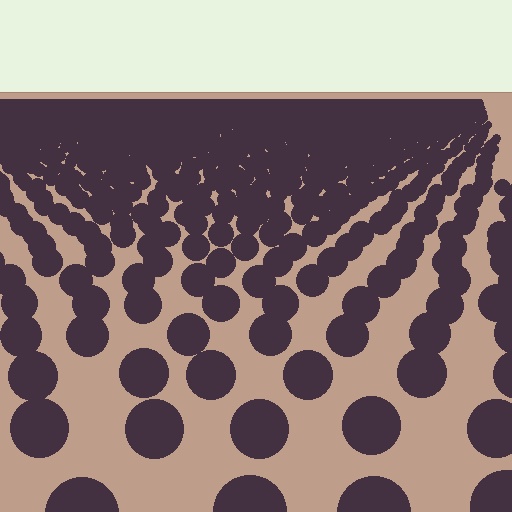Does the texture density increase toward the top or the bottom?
Density increases toward the top.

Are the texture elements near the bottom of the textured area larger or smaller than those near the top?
Larger. Near the bottom, elements are closer to the viewer and appear at a bigger on-screen size.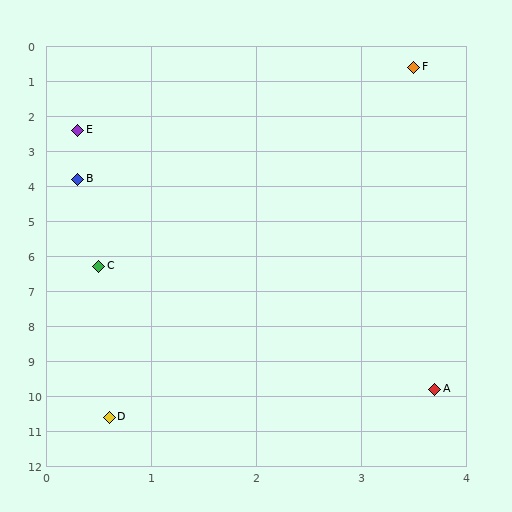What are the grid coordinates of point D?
Point D is at approximately (0.6, 10.6).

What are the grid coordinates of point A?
Point A is at approximately (3.7, 9.8).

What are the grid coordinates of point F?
Point F is at approximately (3.5, 0.6).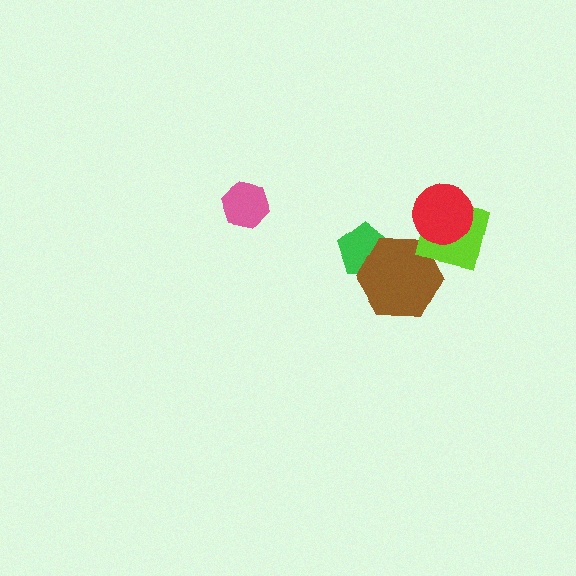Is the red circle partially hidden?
No, no other shape covers it.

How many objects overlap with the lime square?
1 object overlaps with the lime square.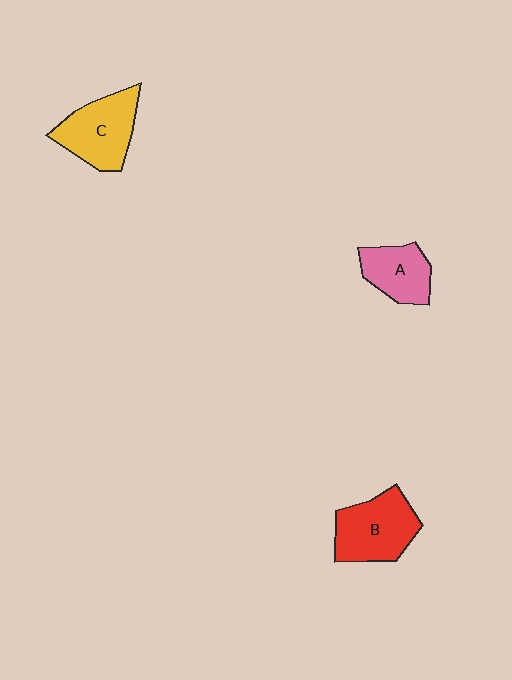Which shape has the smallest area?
Shape A (pink).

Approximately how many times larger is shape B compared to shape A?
Approximately 1.4 times.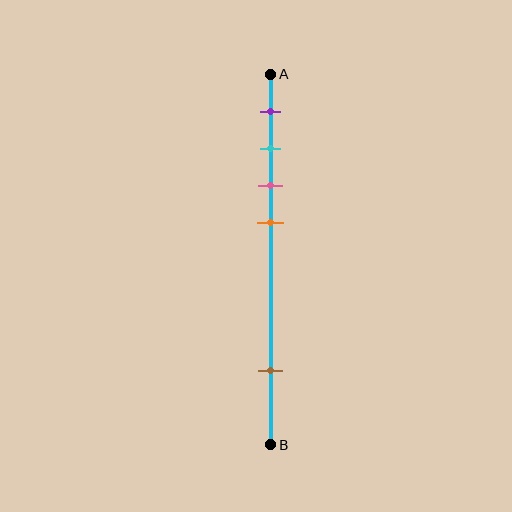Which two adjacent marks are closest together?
The cyan and pink marks are the closest adjacent pair.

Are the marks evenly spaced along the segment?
No, the marks are not evenly spaced.